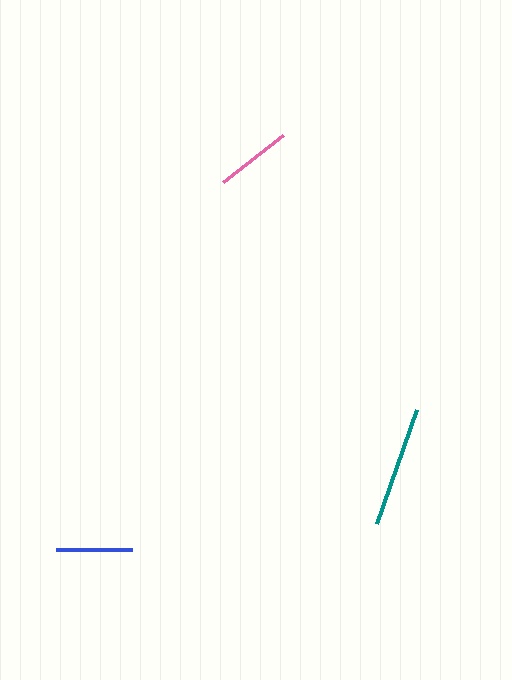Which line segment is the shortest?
The pink line is the shortest at approximately 76 pixels.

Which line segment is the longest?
The teal line is the longest at approximately 121 pixels.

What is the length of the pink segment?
The pink segment is approximately 76 pixels long.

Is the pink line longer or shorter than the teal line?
The teal line is longer than the pink line.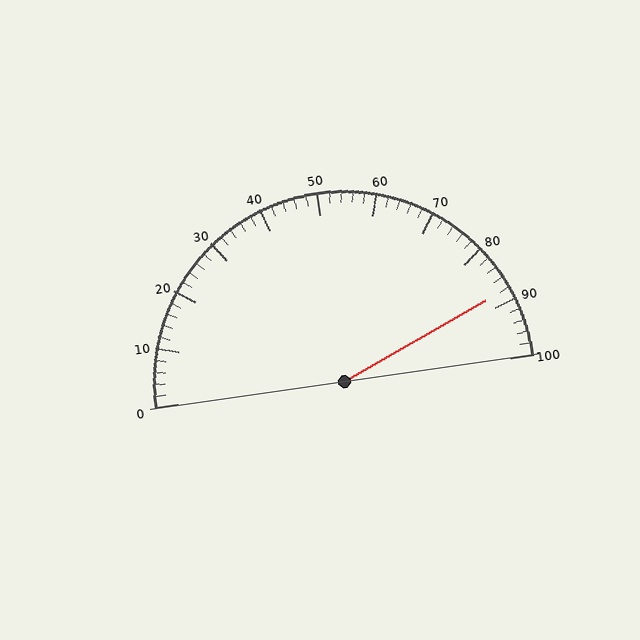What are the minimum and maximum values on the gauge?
The gauge ranges from 0 to 100.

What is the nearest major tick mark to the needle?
The nearest major tick mark is 90.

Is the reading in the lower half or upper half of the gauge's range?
The reading is in the upper half of the range (0 to 100).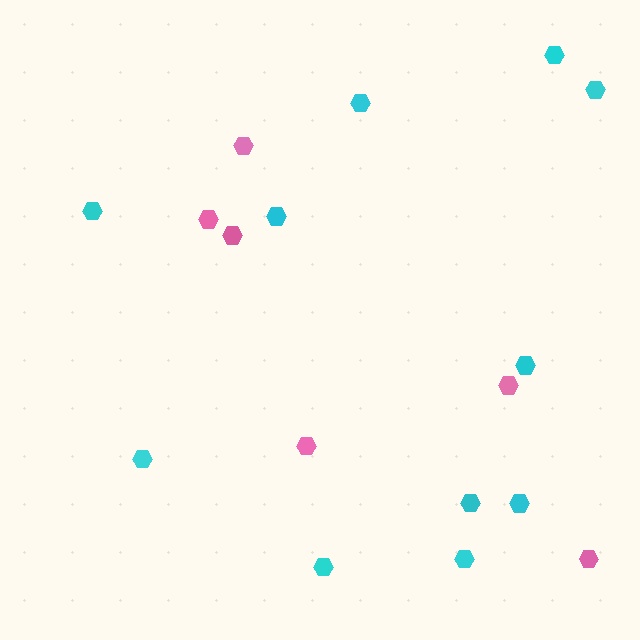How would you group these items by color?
There are 2 groups: one group of pink hexagons (6) and one group of cyan hexagons (11).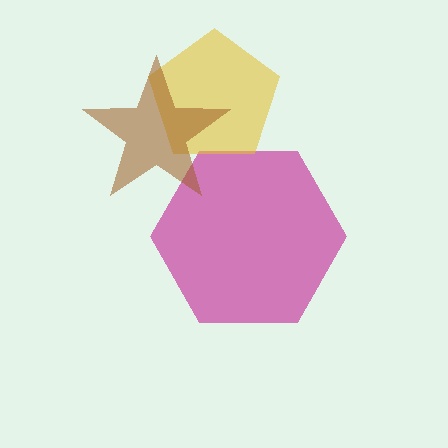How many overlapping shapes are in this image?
There are 3 overlapping shapes in the image.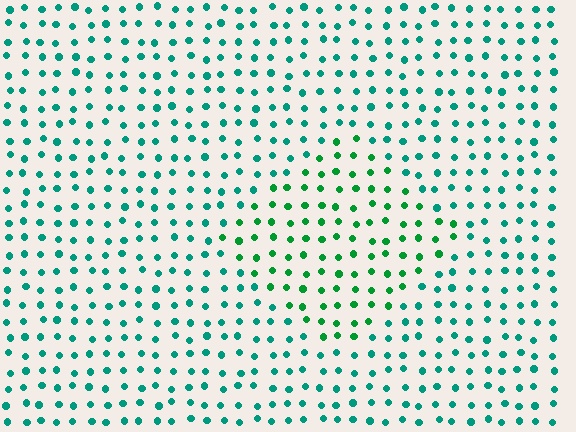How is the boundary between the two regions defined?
The boundary is defined purely by a slight shift in hue (about 31 degrees). Spacing, size, and orientation are identical on both sides.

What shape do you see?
I see a diamond.